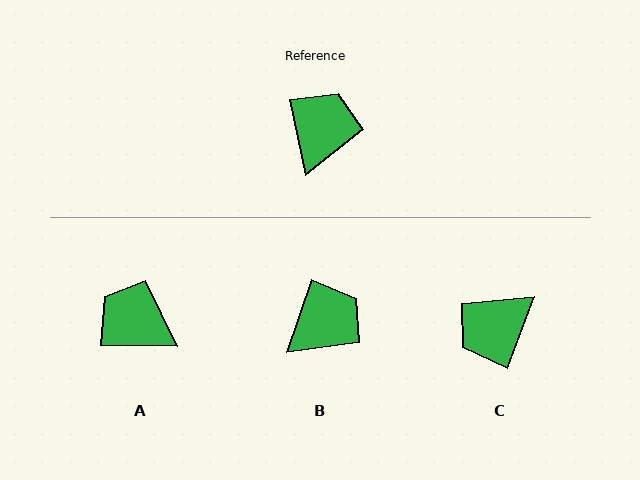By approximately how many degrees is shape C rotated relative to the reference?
Approximately 148 degrees counter-clockwise.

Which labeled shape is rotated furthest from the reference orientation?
C, about 148 degrees away.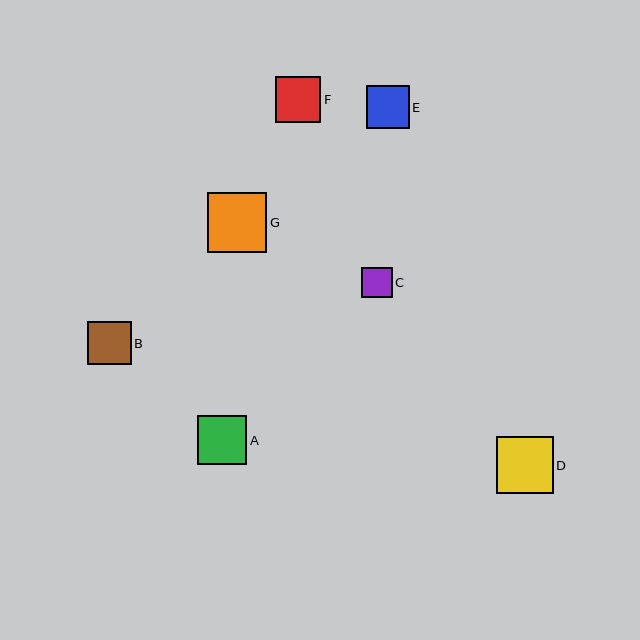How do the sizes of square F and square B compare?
Square F and square B are approximately the same size.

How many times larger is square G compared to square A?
Square G is approximately 1.2 times the size of square A.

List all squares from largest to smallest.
From largest to smallest: G, D, A, F, B, E, C.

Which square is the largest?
Square G is the largest with a size of approximately 60 pixels.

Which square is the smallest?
Square C is the smallest with a size of approximately 30 pixels.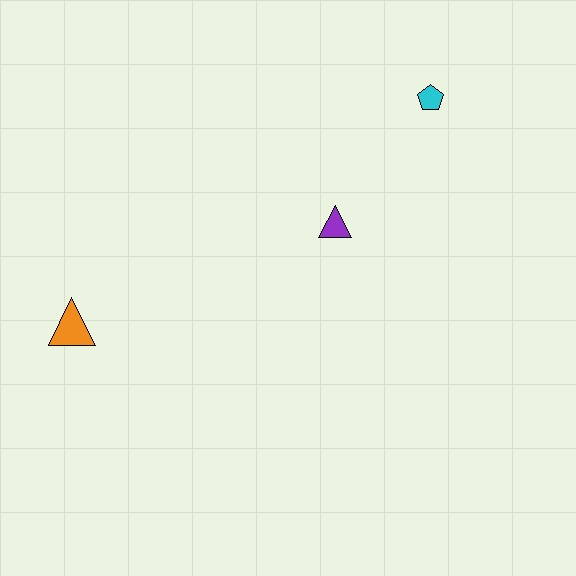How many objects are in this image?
There are 3 objects.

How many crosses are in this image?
There are no crosses.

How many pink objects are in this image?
There are no pink objects.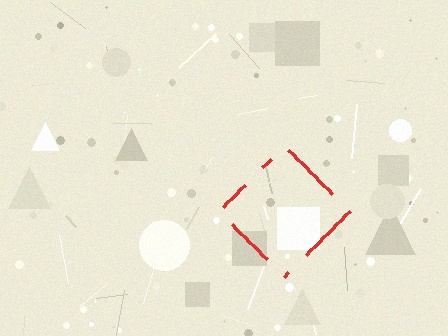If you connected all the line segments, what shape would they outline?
They would outline a diamond.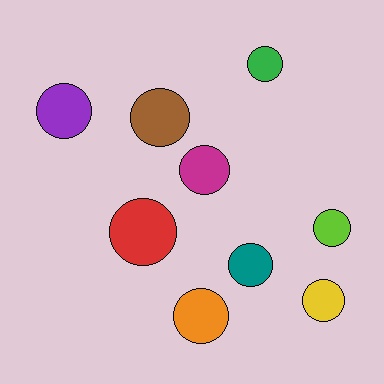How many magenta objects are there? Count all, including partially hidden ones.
There is 1 magenta object.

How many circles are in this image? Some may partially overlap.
There are 9 circles.